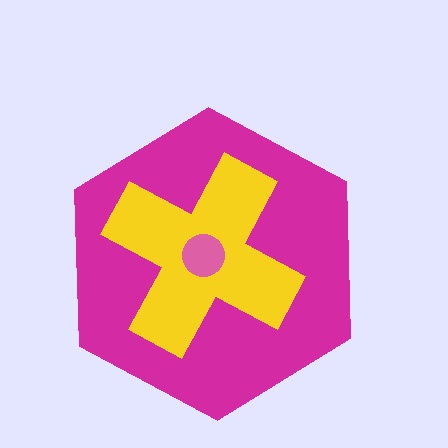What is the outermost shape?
The magenta hexagon.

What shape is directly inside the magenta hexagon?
The yellow cross.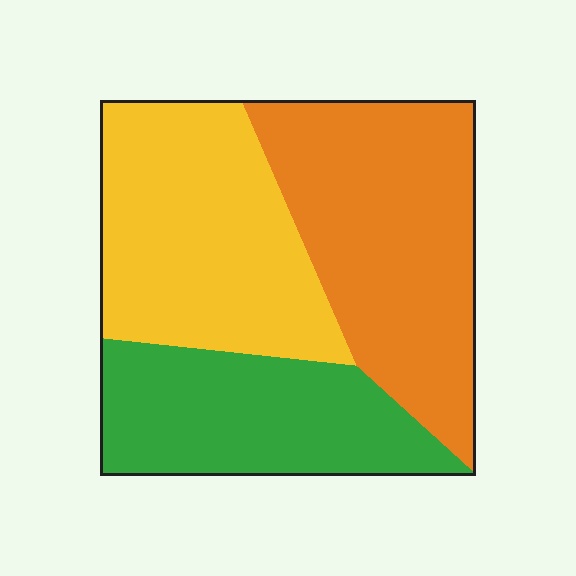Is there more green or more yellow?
Yellow.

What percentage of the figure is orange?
Orange takes up about three eighths (3/8) of the figure.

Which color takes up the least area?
Green, at roughly 25%.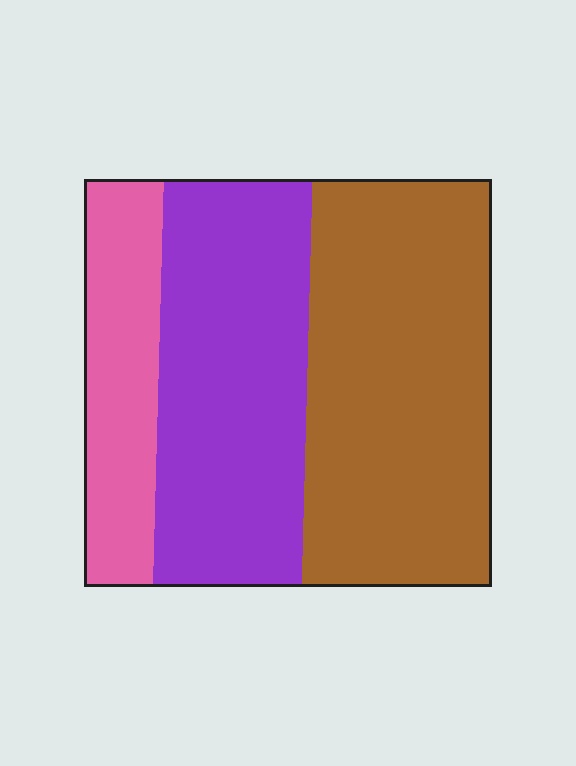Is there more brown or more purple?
Brown.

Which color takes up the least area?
Pink, at roughly 20%.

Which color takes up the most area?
Brown, at roughly 45%.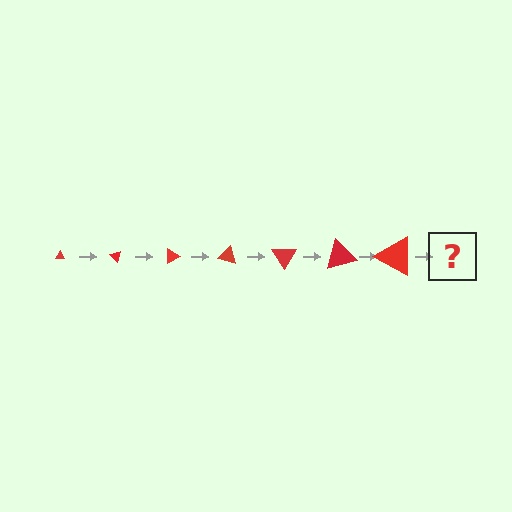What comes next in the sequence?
The next element should be a triangle, larger than the previous one and rotated 315 degrees from the start.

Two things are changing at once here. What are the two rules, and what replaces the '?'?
The two rules are that the triangle grows larger each step and it rotates 45 degrees each step. The '?' should be a triangle, larger than the previous one and rotated 315 degrees from the start.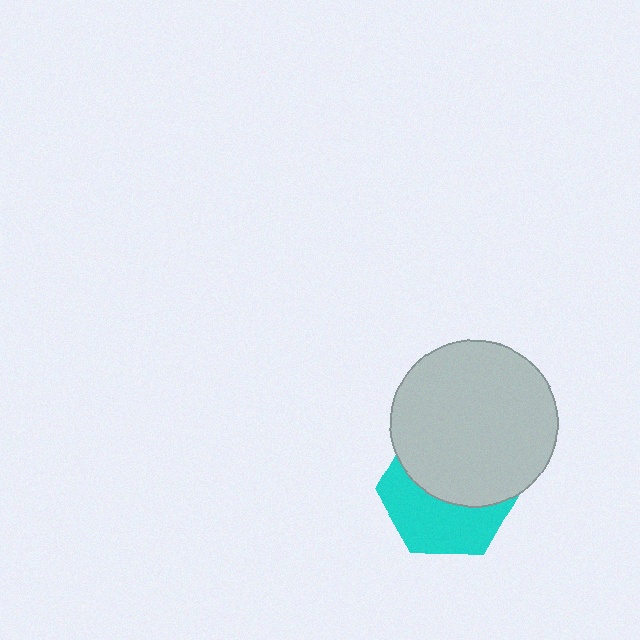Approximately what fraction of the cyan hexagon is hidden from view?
Roughly 53% of the cyan hexagon is hidden behind the light gray circle.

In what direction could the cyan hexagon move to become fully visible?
The cyan hexagon could move down. That would shift it out from behind the light gray circle entirely.